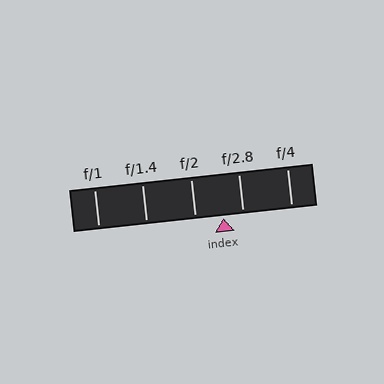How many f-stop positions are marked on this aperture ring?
There are 5 f-stop positions marked.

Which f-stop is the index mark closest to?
The index mark is closest to f/2.8.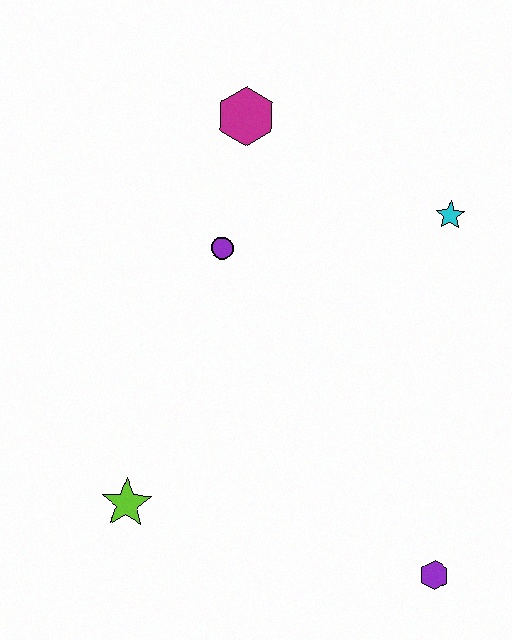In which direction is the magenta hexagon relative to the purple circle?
The magenta hexagon is above the purple circle.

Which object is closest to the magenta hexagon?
The purple circle is closest to the magenta hexagon.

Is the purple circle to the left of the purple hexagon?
Yes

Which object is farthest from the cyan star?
The lime star is farthest from the cyan star.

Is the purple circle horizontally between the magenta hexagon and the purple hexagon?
No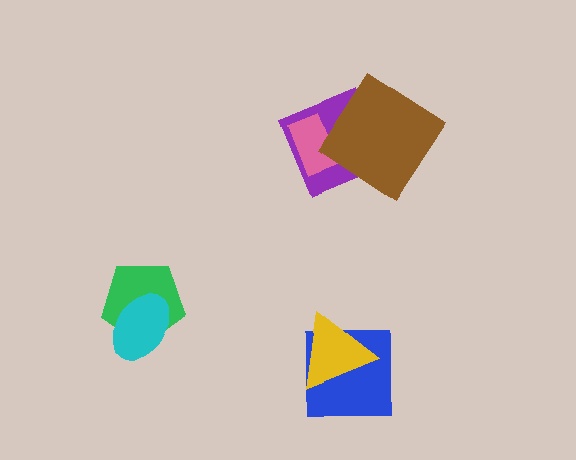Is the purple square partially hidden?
Yes, it is partially covered by another shape.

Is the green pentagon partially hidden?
Yes, it is partially covered by another shape.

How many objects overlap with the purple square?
2 objects overlap with the purple square.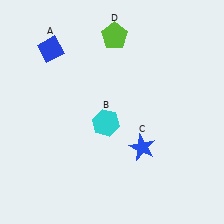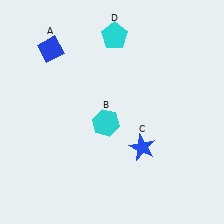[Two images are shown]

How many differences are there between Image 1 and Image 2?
There is 1 difference between the two images.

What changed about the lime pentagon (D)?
In Image 1, D is lime. In Image 2, it changed to cyan.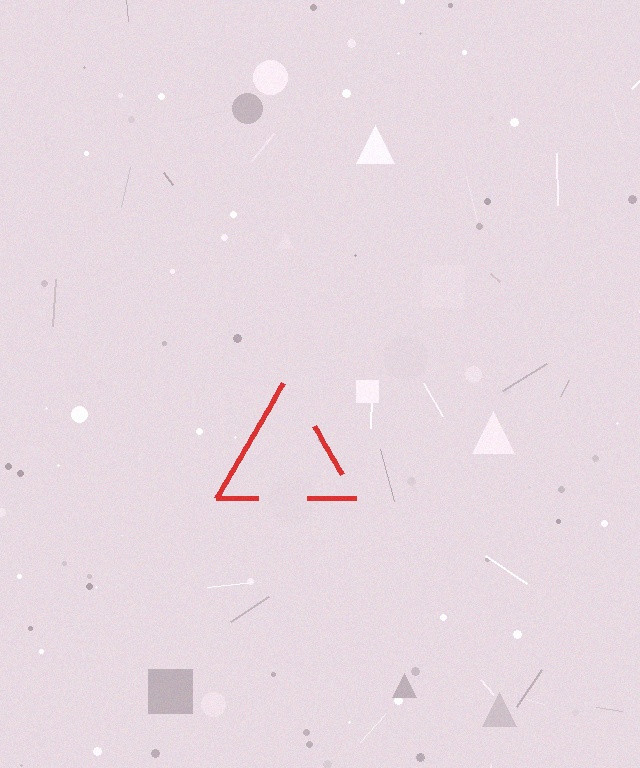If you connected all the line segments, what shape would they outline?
They would outline a triangle.